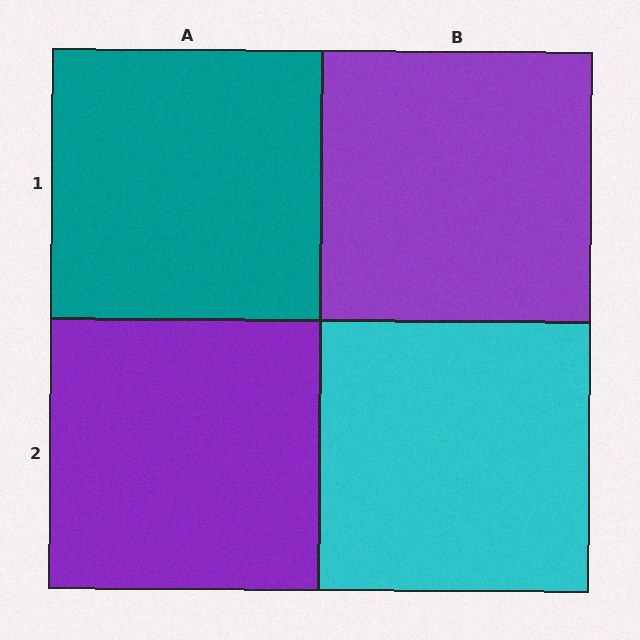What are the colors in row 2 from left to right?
Purple, cyan.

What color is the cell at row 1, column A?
Teal.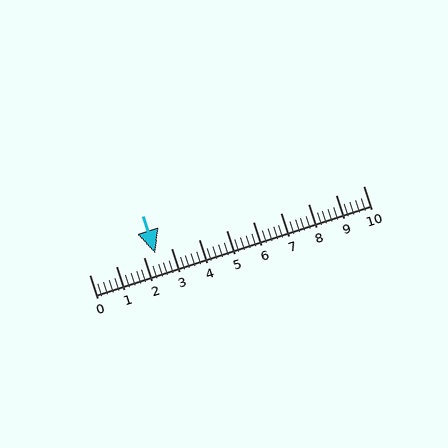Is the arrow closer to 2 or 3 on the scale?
The arrow is closer to 2.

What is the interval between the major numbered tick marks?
The major tick marks are spaced 1 units apart.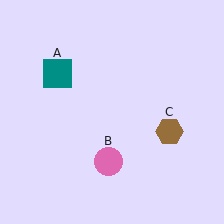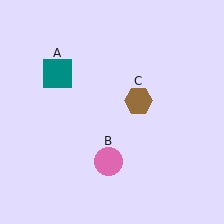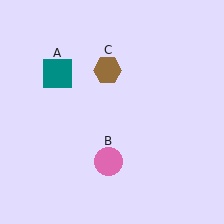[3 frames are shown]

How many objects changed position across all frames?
1 object changed position: brown hexagon (object C).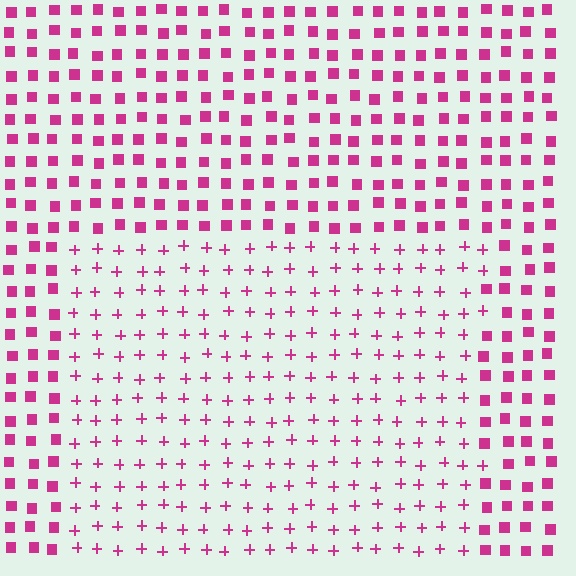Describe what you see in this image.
The image is filled with small magenta elements arranged in a uniform grid. A rectangle-shaped region contains plus signs, while the surrounding area contains squares. The boundary is defined purely by the change in element shape.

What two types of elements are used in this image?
The image uses plus signs inside the rectangle region and squares outside it.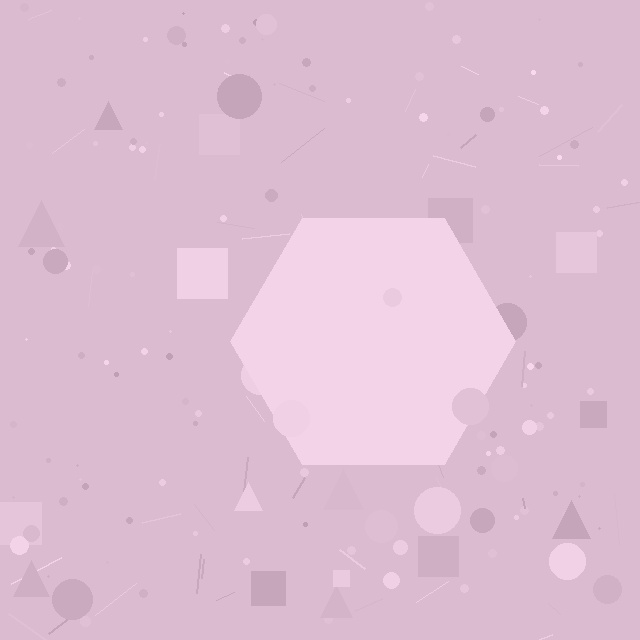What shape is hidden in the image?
A hexagon is hidden in the image.